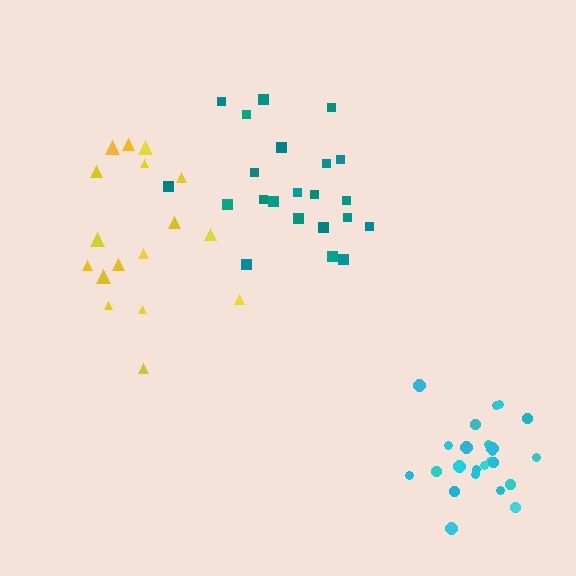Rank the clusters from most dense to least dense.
cyan, teal, yellow.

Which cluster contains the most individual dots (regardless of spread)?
Cyan (24).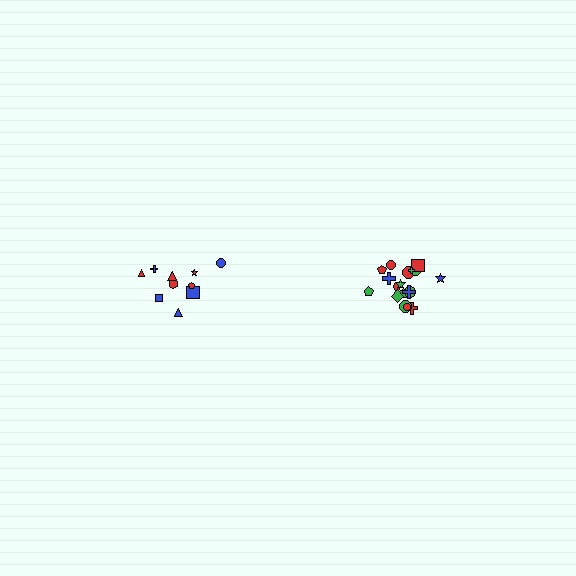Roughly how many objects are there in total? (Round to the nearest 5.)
Roughly 30 objects in total.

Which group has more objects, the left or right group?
The right group.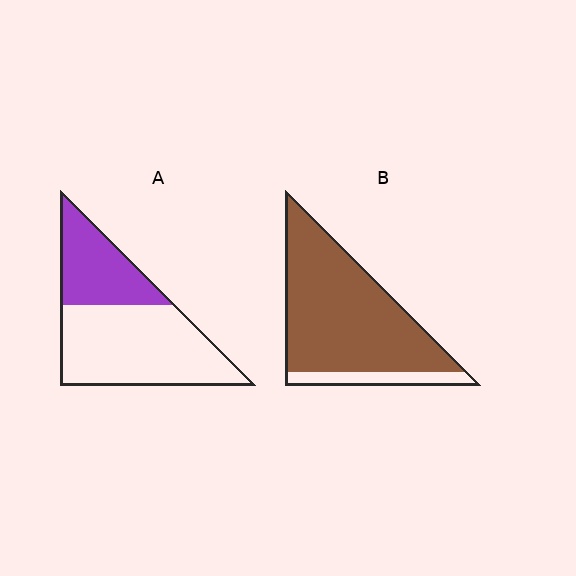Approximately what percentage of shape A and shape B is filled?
A is approximately 35% and B is approximately 85%.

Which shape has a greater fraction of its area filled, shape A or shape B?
Shape B.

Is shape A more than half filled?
No.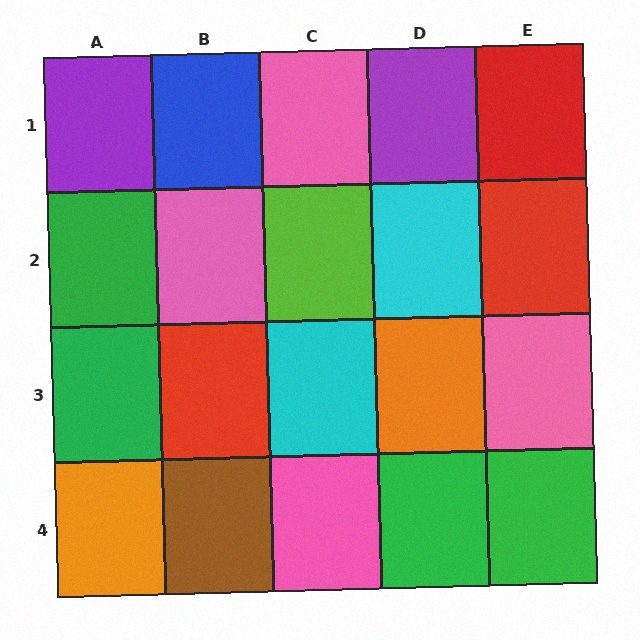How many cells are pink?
4 cells are pink.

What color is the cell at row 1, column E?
Red.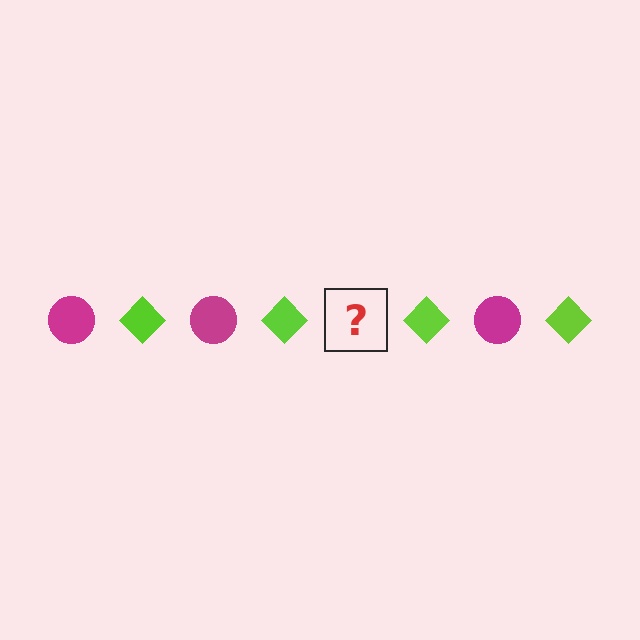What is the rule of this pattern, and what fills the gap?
The rule is that the pattern alternates between magenta circle and lime diamond. The gap should be filled with a magenta circle.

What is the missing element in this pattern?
The missing element is a magenta circle.